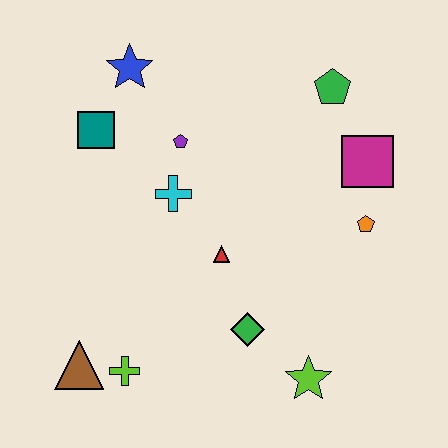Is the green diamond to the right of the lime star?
No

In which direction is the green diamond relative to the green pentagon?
The green diamond is below the green pentagon.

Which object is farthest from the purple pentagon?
The lime star is farthest from the purple pentagon.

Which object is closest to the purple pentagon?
The cyan cross is closest to the purple pentagon.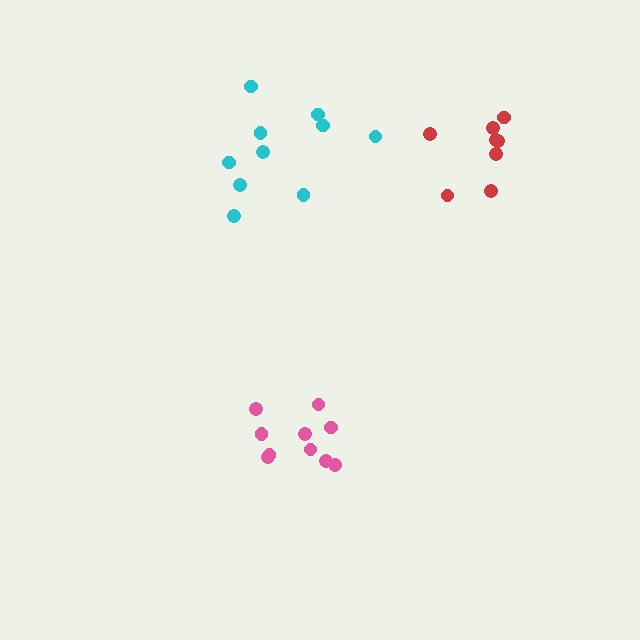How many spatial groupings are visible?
There are 3 spatial groupings.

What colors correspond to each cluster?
The clusters are colored: red, pink, cyan.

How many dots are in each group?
Group 1: 8 dots, Group 2: 10 dots, Group 3: 10 dots (28 total).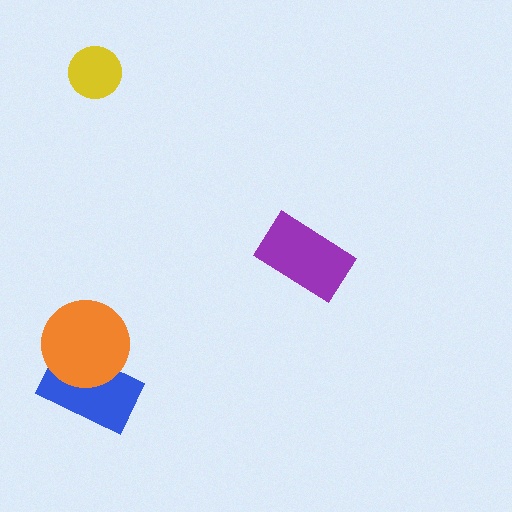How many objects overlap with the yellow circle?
0 objects overlap with the yellow circle.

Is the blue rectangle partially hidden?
Yes, it is partially covered by another shape.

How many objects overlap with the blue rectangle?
1 object overlaps with the blue rectangle.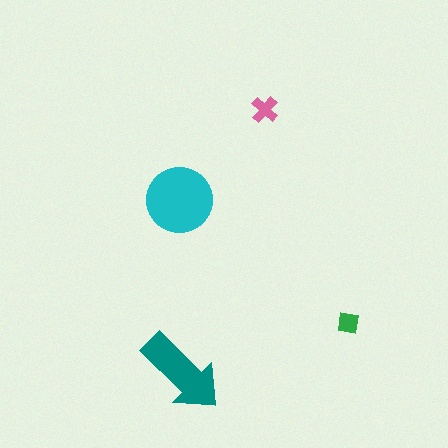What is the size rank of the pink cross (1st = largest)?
3rd.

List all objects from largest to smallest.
The cyan circle, the teal arrow, the pink cross, the green square.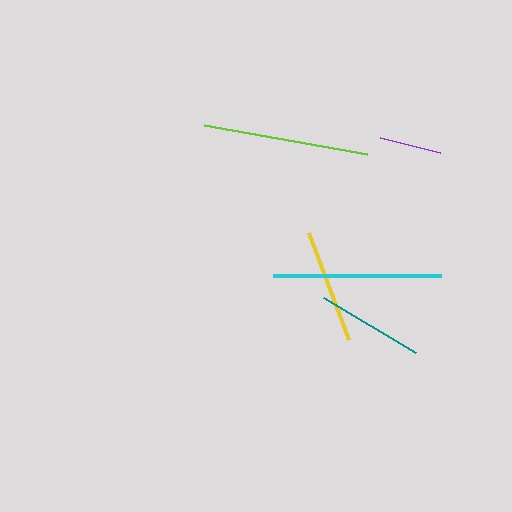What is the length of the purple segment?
The purple segment is approximately 61 pixels long.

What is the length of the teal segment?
The teal segment is approximately 108 pixels long.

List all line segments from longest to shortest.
From longest to shortest: cyan, lime, yellow, teal, purple.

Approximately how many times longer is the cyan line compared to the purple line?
The cyan line is approximately 2.7 times the length of the purple line.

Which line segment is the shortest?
The purple line is the shortest at approximately 61 pixels.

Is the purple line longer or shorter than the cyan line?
The cyan line is longer than the purple line.